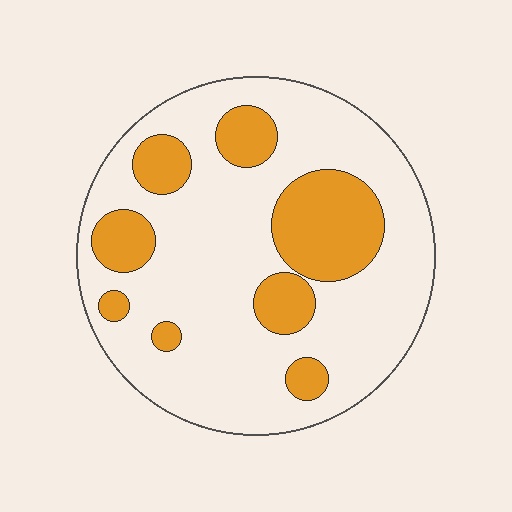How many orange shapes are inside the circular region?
8.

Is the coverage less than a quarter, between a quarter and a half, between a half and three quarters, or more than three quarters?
Between a quarter and a half.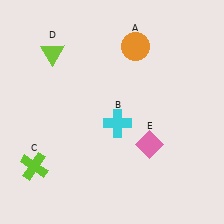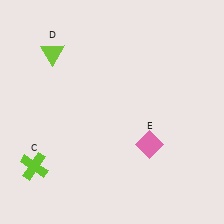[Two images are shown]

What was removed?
The orange circle (A), the cyan cross (B) were removed in Image 2.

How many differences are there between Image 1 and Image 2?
There are 2 differences between the two images.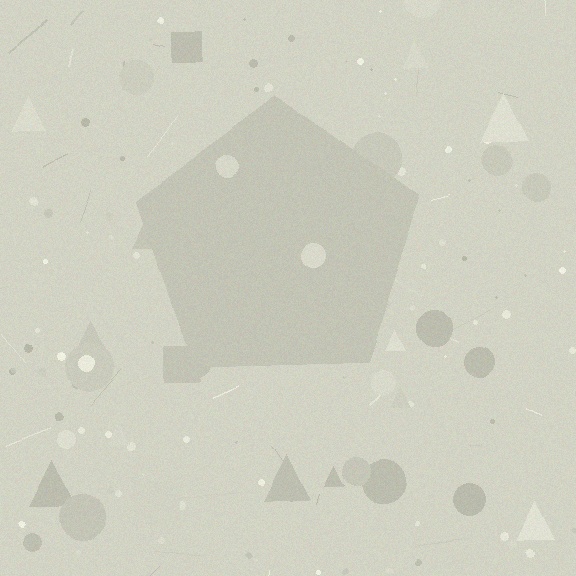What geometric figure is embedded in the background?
A pentagon is embedded in the background.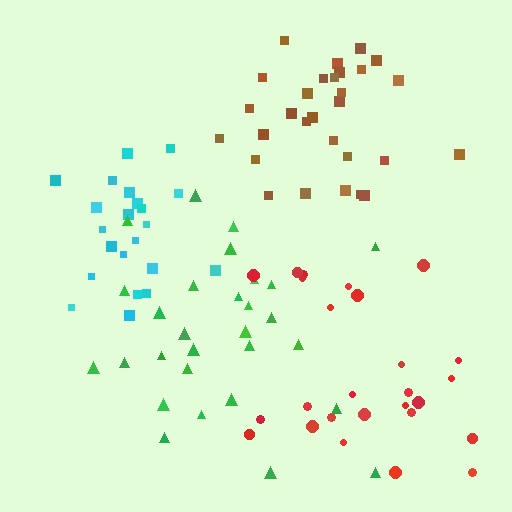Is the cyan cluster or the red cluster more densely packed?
Cyan.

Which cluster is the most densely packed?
Cyan.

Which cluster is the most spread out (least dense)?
Red.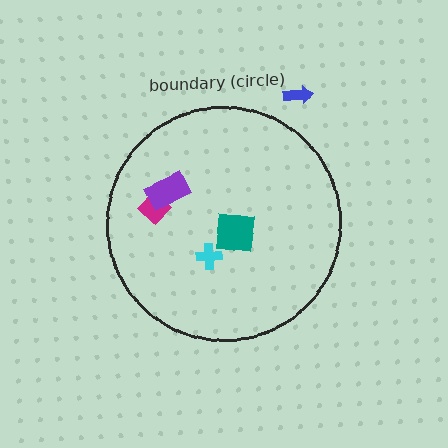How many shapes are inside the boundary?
4 inside, 1 outside.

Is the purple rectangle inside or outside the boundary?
Inside.